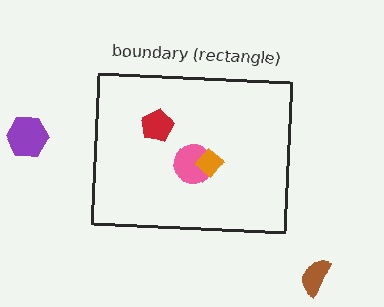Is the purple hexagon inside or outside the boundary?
Outside.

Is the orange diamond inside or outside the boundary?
Inside.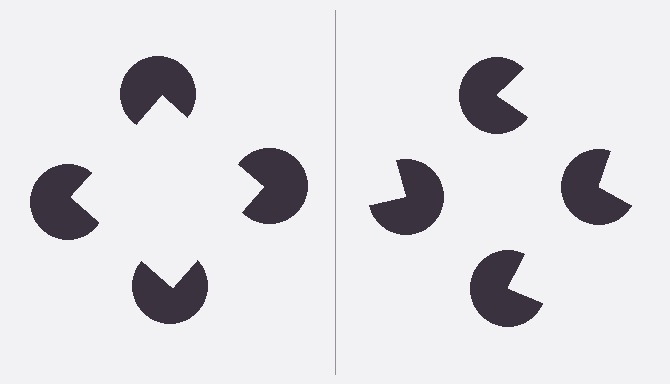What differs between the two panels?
The pac-man discs are positioned identically on both sides; only the wedge orientations differ. On the left they align to a square; on the right they are misaligned.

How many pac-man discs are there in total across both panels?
8 — 4 on each side.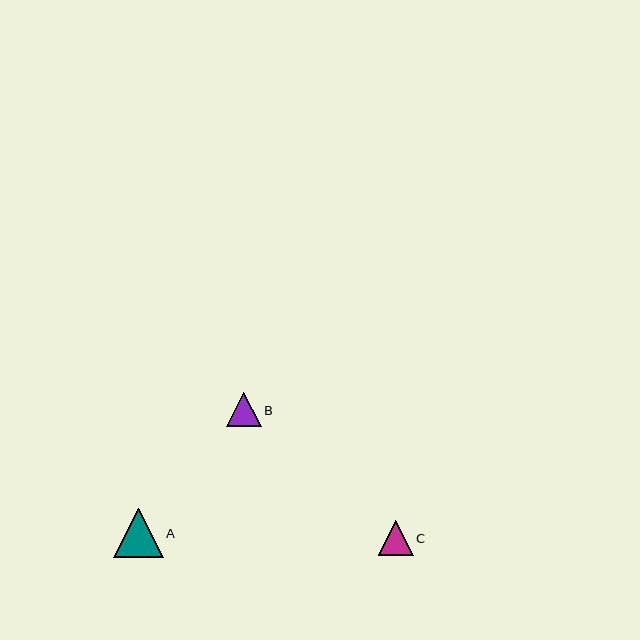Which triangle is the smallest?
Triangle C is the smallest with a size of approximately 35 pixels.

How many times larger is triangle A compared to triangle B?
Triangle A is approximately 1.4 times the size of triangle B.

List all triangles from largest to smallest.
From largest to smallest: A, B, C.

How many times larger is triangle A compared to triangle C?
Triangle A is approximately 1.4 times the size of triangle C.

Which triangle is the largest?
Triangle A is the largest with a size of approximately 49 pixels.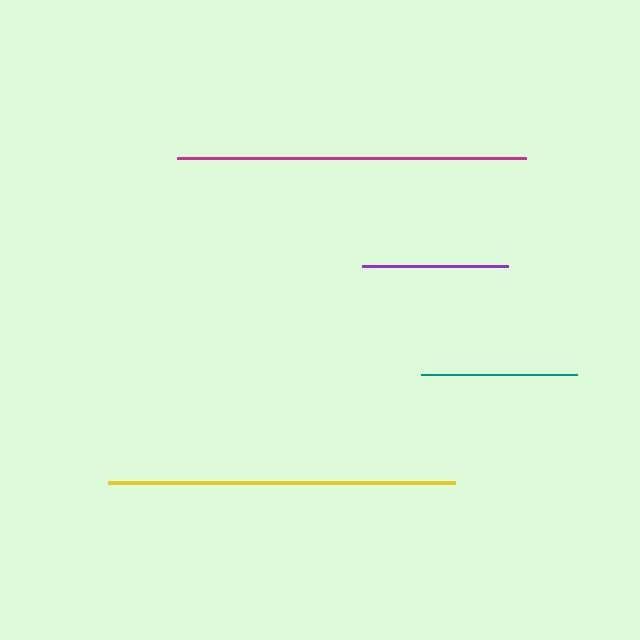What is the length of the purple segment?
The purple segment is approximately 146 pixels long.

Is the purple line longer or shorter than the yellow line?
The yellow line is longer than the purple line.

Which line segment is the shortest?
The purple line is the shortest at approximately 146 pixels.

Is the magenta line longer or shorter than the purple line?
The magenta line is longer than the purple line.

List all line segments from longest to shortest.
From longest to shortest: magenta, yellow, teal, purple.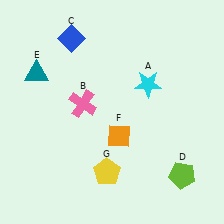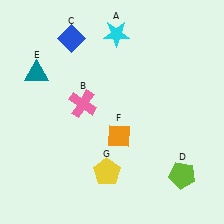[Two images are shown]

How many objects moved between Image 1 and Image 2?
1 object moved between the two images.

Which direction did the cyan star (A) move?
The cyan star (A) moved up.